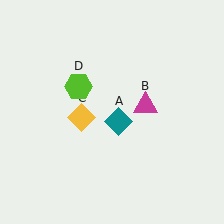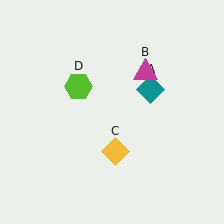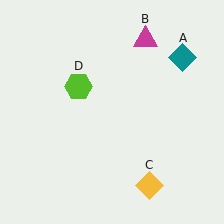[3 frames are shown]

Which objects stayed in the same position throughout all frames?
Lime hexagon (object D) remained stationary.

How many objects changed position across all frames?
3 objects changed position: teal diamond (object A), magenta triangle (object B), yellow diamond (object C).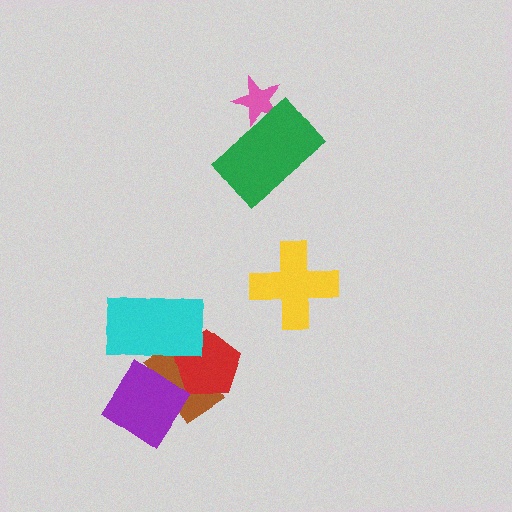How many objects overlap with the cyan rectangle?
3 objects overlap with the cyan rectangle.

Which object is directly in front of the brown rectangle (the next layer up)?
The red pentagon is directly in front of the brown rectangle.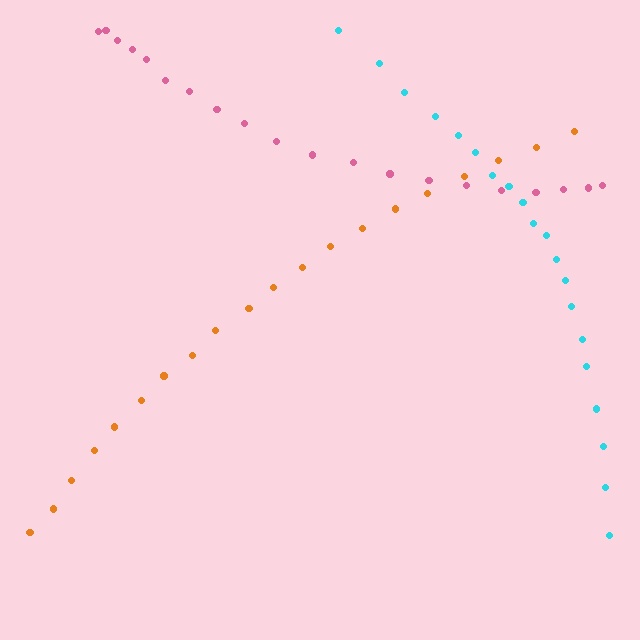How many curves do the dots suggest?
There are 3 distinct paths.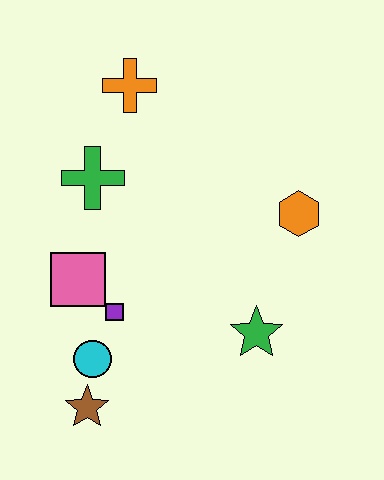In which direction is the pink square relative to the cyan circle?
The pink square is above the cyan circle.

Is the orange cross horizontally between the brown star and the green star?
Yes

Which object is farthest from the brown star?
The orange cross is farthest from the brown star.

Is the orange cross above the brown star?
Yes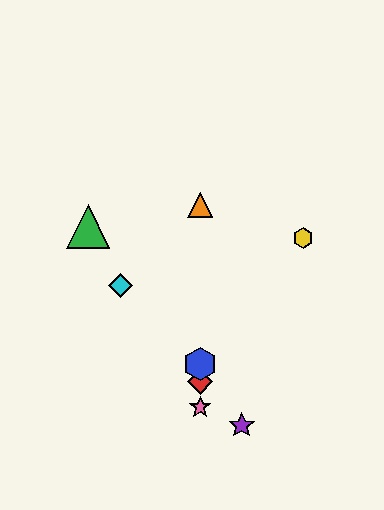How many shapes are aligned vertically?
4 shapes (the red diamond, the blue hexagon, the orange triangle, the pink star) are aligned vertically.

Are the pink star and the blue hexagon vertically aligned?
Yes, both are at x≈200.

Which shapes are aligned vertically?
The red diamond, the blue hexagon, the orange triangle, the pink star are aligned vertically.